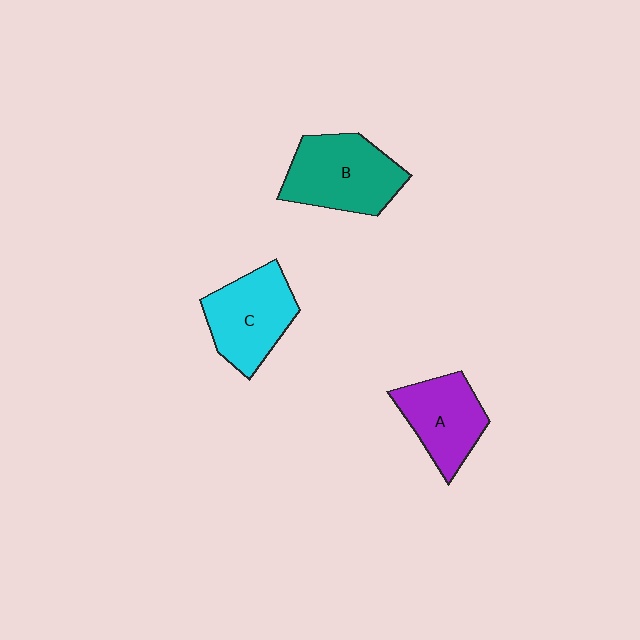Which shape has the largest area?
Shape B (teal).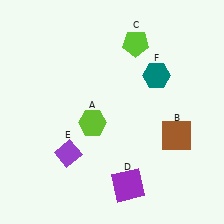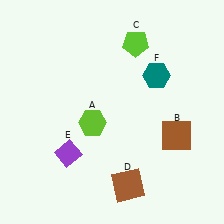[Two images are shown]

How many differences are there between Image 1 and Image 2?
There is 1 difference between the two images.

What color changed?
The square (D) changed from purple in Image 1 to brown in Image 2.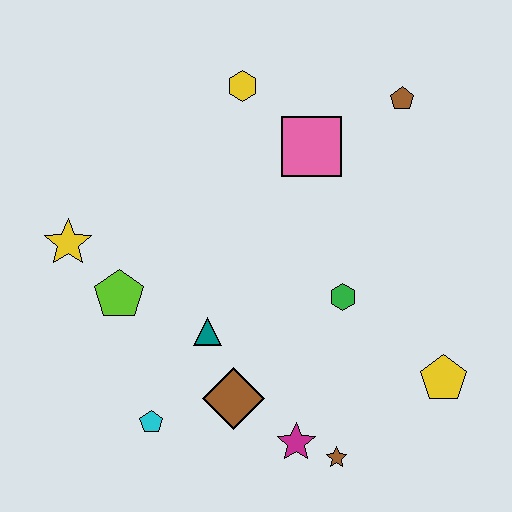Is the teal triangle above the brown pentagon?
No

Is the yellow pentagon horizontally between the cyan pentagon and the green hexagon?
No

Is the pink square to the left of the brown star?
Yes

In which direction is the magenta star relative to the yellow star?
The magenta star is to the right of the yellow star.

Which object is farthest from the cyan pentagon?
The brown pentagon is farthest from the cyan pentagon.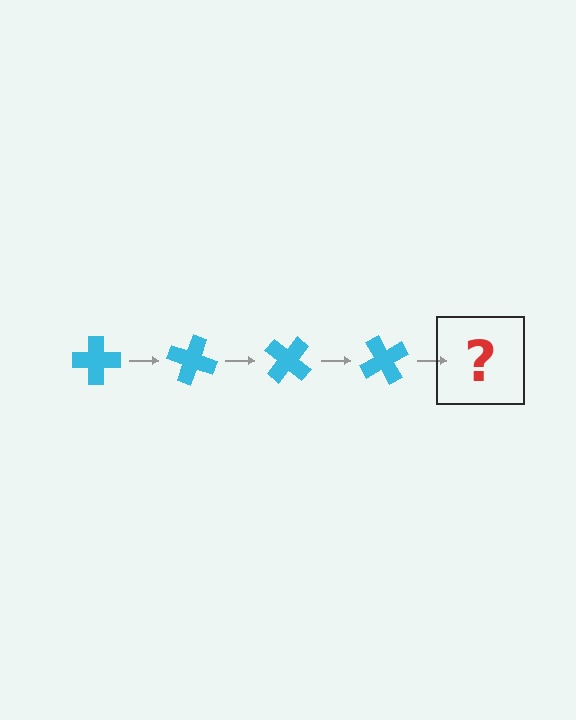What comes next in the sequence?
The next element should be a cyan cross rotated 80 degrees.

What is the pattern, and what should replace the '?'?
The pattern is that the cross rotates 20 degrees each step. The '?' should be a cyan cross rotated 80 degrees.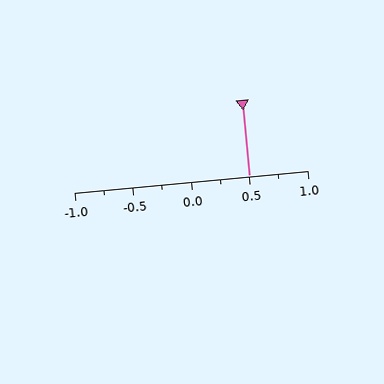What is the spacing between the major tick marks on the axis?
The major ticks are spaced 0.5 apart.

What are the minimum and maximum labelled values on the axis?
The axis runs from -1.0 to 1.0.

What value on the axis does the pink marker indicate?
The marker indicates approximately 0.5.